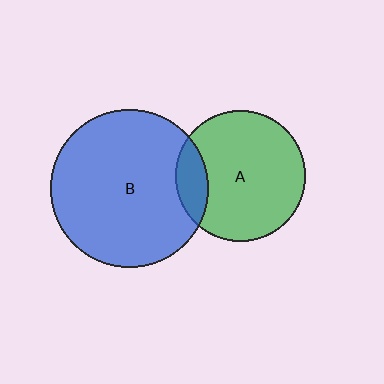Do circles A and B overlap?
Yes.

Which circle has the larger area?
Circle B (blue).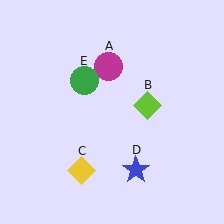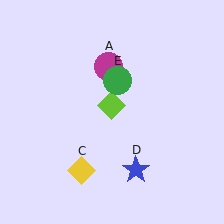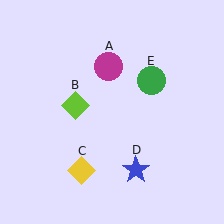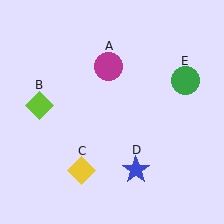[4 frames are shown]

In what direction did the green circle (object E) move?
The green circle (object E) moved right.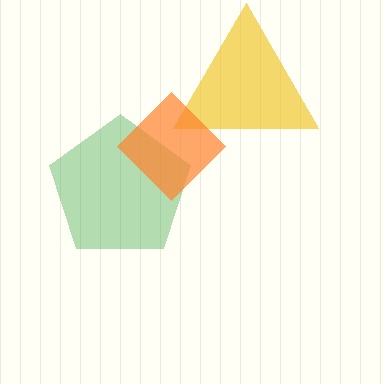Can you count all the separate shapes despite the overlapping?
Yes, there are 3 separate shapes.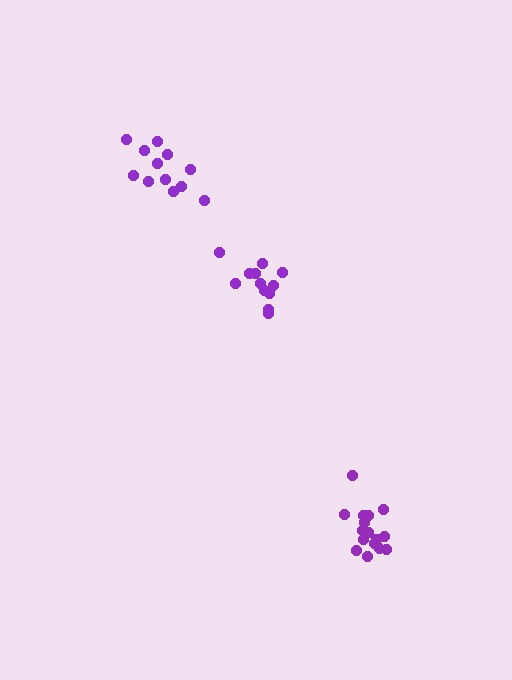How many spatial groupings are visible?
There are 3 spatial groupings.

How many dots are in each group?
Group 1: 12 dots, Group 2: 16 dots, Group 3: 12 dots (40 total).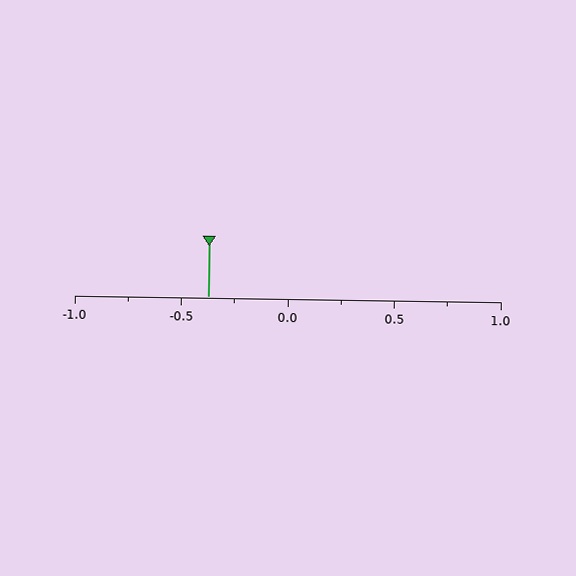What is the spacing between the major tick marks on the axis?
The major ticks are spaced 0.5 apart.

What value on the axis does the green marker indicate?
The marker indicates approximately -0.38.